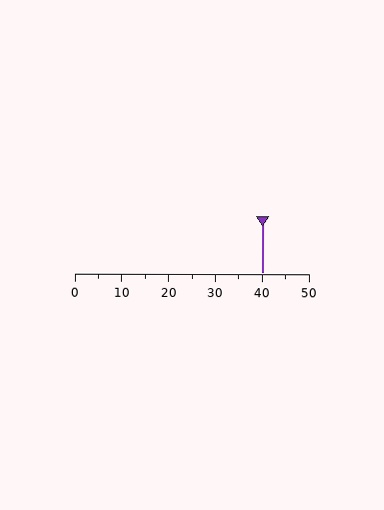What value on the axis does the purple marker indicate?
The marker indicates approximately 40.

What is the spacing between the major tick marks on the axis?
The major ticks are spaced 10 apart.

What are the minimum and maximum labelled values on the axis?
The axis runs from 0 to 50.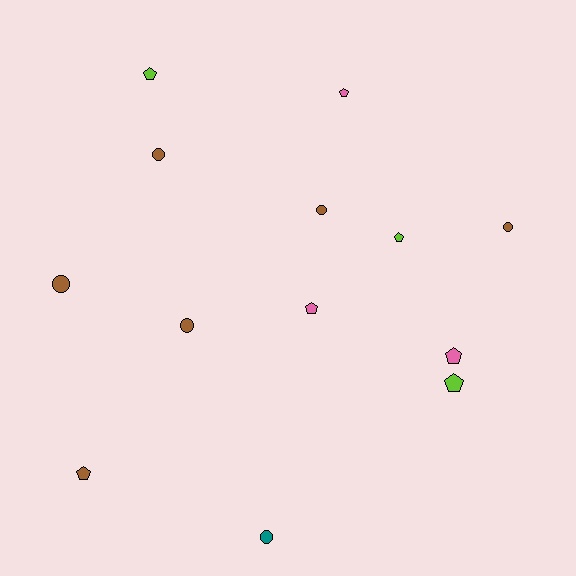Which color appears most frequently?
Brown, with 6 objects.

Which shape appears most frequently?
Pentagon, with 7 objects.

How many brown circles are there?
There are 5 brown circles.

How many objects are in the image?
There are 13 objects.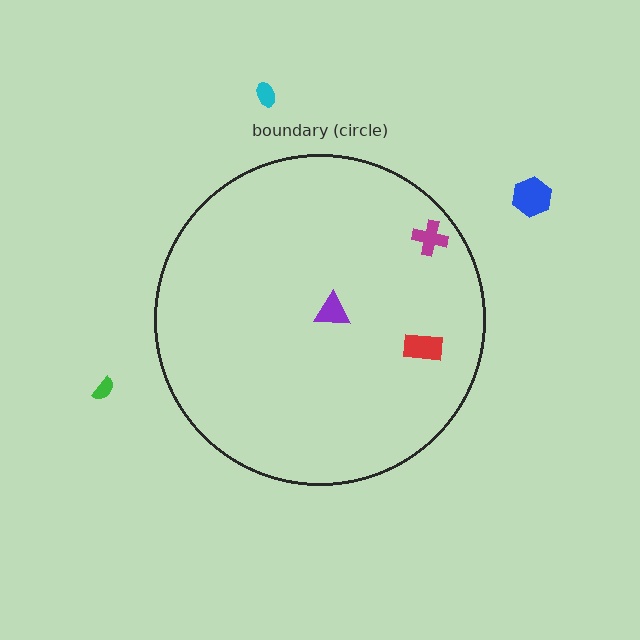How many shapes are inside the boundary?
3 inside, 3 outside.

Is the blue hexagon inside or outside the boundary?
Outside.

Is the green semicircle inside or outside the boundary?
Outside.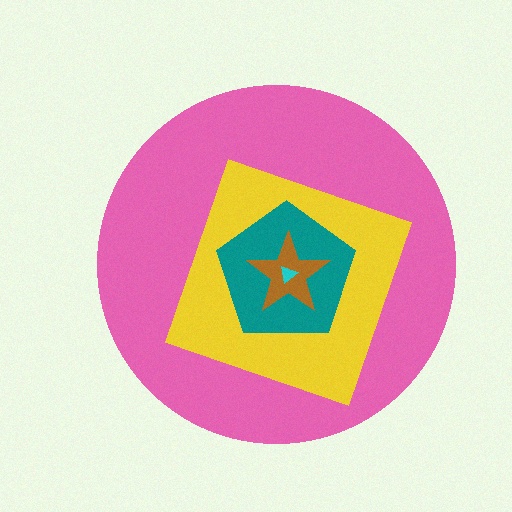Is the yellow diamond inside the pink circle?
Yes.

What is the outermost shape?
The pink circle.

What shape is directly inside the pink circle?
The yellow diamond.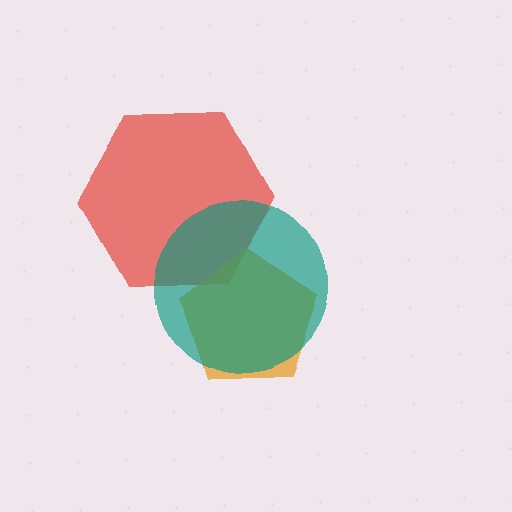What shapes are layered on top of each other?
The layered shapes are: a red hexagon, an orange pentagon, a teal circle.